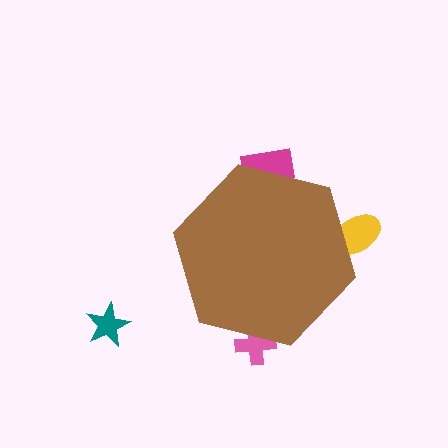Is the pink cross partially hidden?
Yes, the pink cross is partially hidden behind the brown hexagon.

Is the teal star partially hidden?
No, the teal star is fully visible.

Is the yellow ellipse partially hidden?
Yes, the yellow ellipse is partially hidden behind the brown hexagon.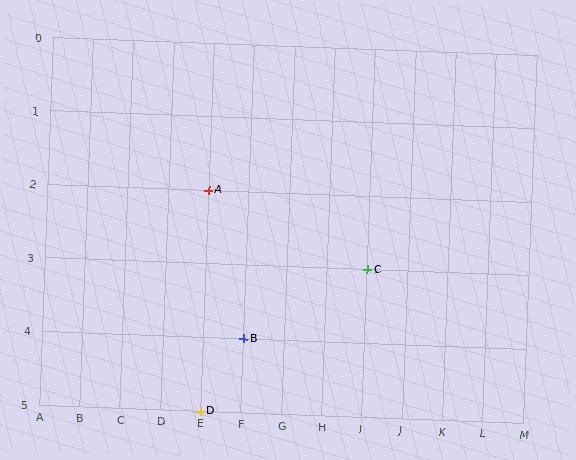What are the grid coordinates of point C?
Point C is at grid coordinates (I, 3).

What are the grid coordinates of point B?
Point B is at grid coordinates (F, 4).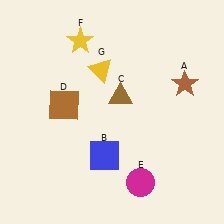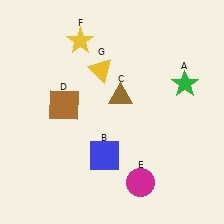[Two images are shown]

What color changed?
The star (A) changed from brown in Image 1 to green in Image 2.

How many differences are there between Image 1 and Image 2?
There is 1 difference between the two images.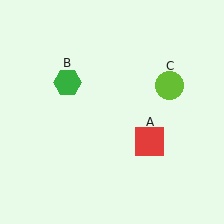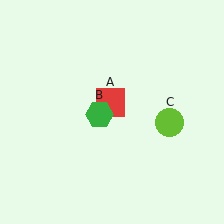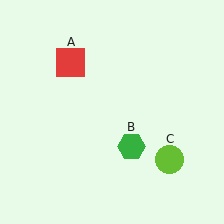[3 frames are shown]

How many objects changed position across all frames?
3 objects changed position: red square (object A), green hexagon (object B), lime circle (object C).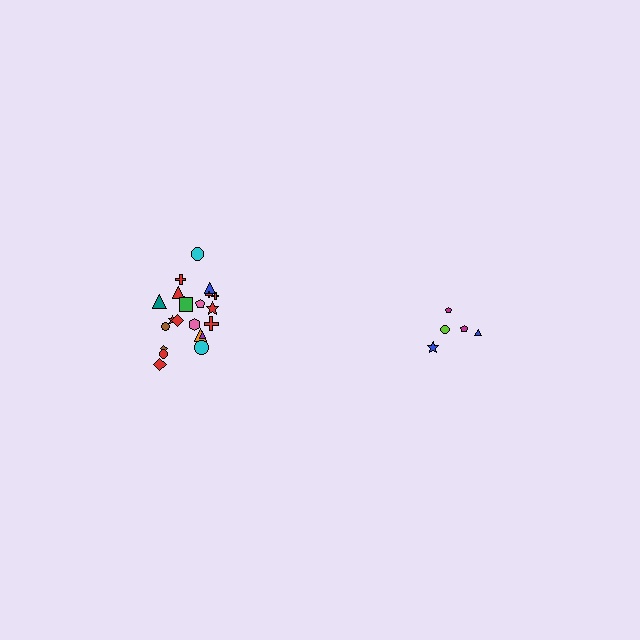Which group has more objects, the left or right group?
The left group.